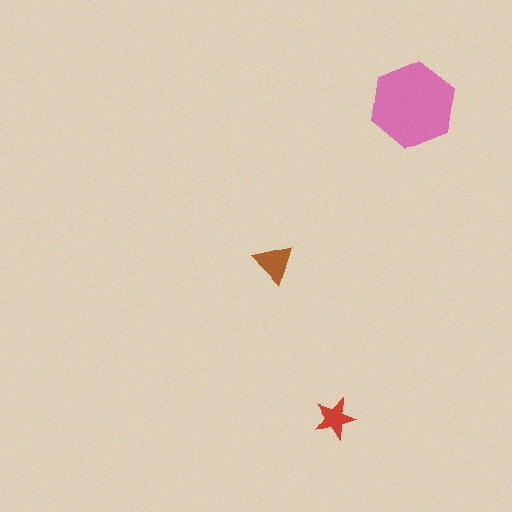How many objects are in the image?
There are 3 objects in the image.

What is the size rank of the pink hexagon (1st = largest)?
1st.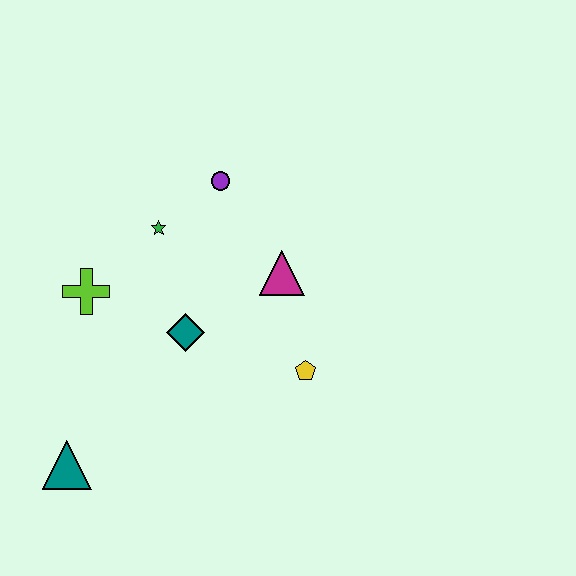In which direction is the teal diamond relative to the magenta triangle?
The teal diamond is to the left of the magenta triangle.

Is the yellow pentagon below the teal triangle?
No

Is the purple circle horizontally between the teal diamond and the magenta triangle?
Yes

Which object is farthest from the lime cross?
The yellow pentagon is farthest from the lime cross.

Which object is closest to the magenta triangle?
The yellow pentagon is closest to the magenta triangle.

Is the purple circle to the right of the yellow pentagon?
No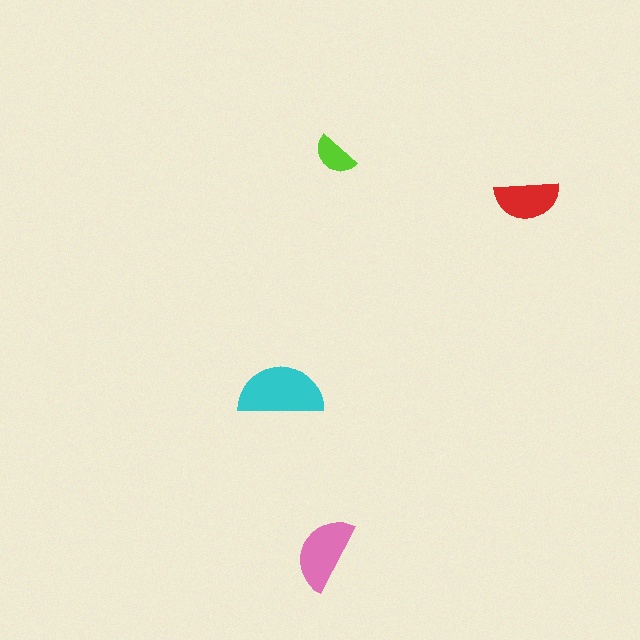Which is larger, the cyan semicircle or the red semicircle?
The cyan one.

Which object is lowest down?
The pink semicircle is bottommost.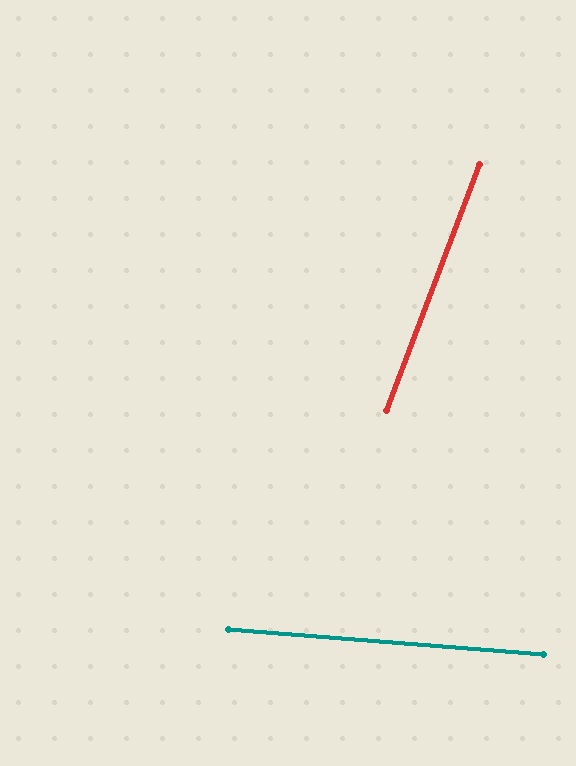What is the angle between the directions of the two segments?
Approximately 74 degrees.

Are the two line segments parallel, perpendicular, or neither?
Neither parallel nor perpendicular — they differ by about 74°.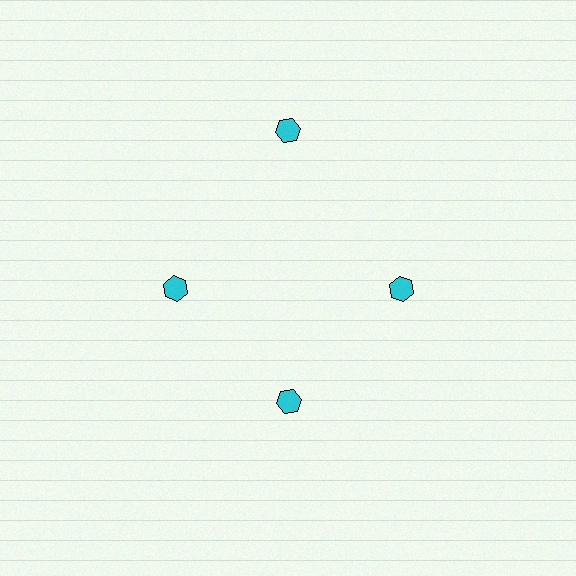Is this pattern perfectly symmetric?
No. The 4 cyan hexagons are arranged in a ring, but one element near the 12 o'clock position is pushed outward from the center, breaking the 4-fold rotational symmetry.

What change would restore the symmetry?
The symmetry would be restored by moving it inward, back onto the ring so that all 4 hexagons sit at equal angles and equal distance from the center.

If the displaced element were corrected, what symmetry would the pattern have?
It would have 4-fold rotational symmetry — the pattern would map onto itself every 90 degrees.